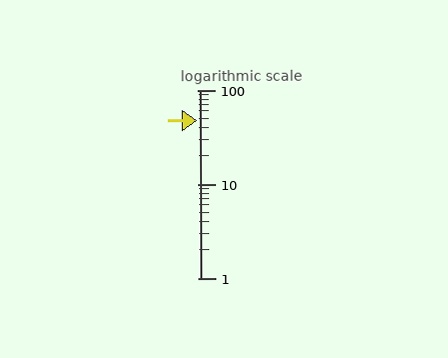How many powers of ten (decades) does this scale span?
The scale spans 2 decades, from 1 to 100.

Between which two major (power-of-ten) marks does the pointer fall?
The pointer is between 10 and 100.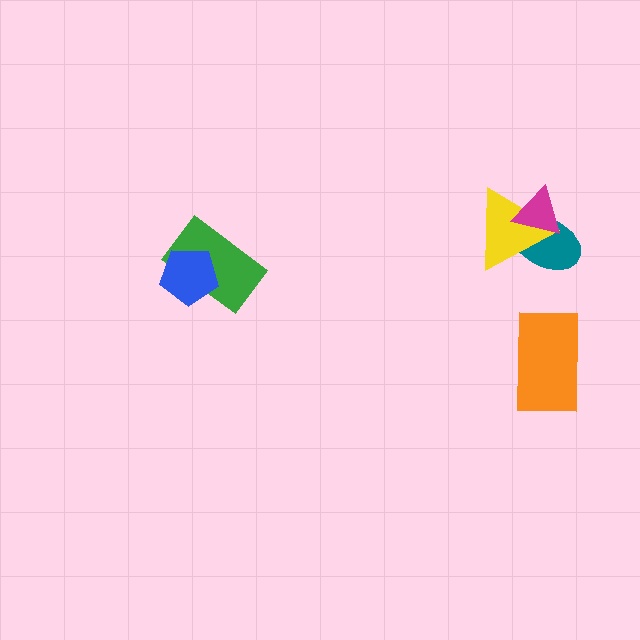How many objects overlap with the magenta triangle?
2 objects overlap with the magenta triangle.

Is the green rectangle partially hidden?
Yes, it is partially covered by another shape.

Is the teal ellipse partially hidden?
Yes, it is partially covered by another shape.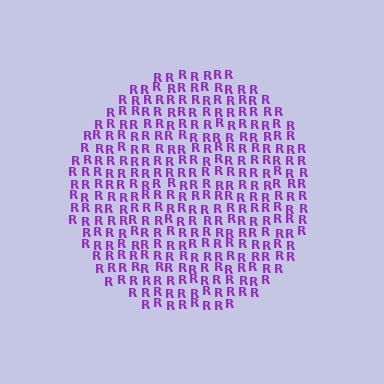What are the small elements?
The small elements are letter R's.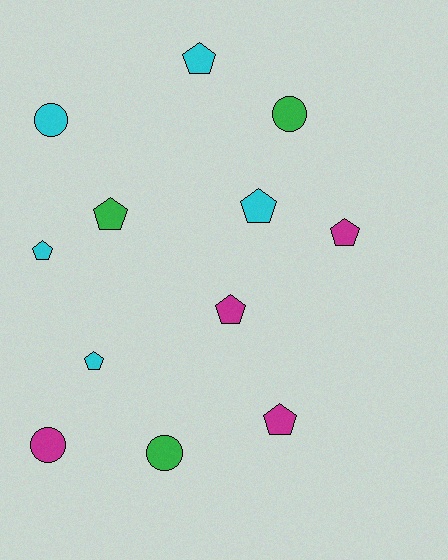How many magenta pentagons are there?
There are 3 magenta pentagons.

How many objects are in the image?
There are 12 objects.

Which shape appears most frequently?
Pentagon, with 8 objects.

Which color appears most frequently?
Cyan, with 5 objects.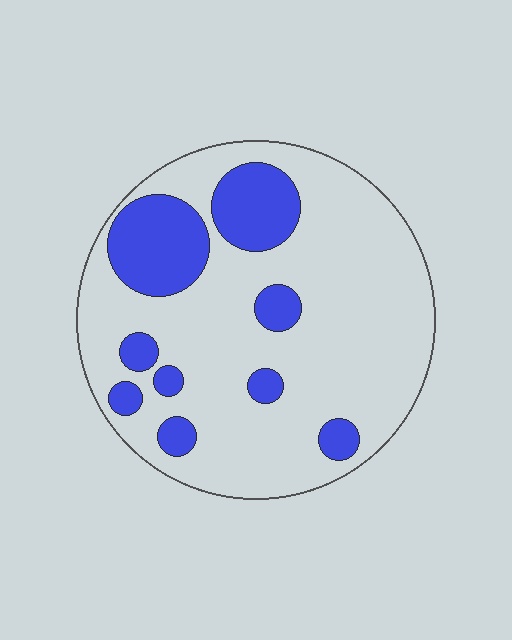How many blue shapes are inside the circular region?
9.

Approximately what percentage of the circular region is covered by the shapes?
Approximately 25%.